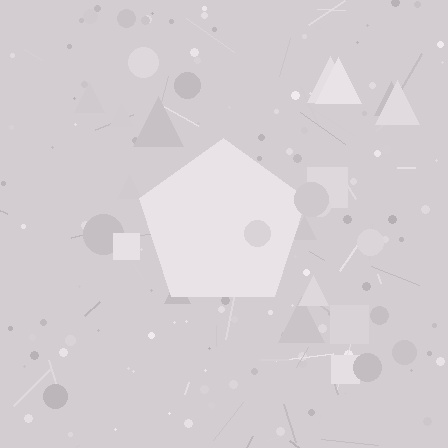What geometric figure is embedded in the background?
A pentagon is embedded in the background.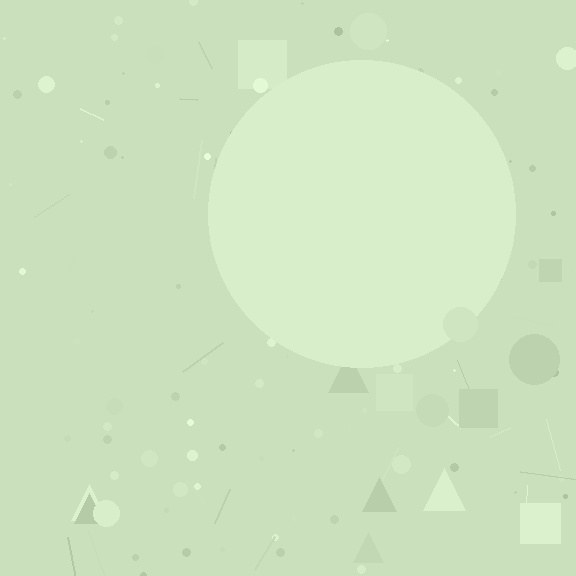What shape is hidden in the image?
A circle is hidden in the image.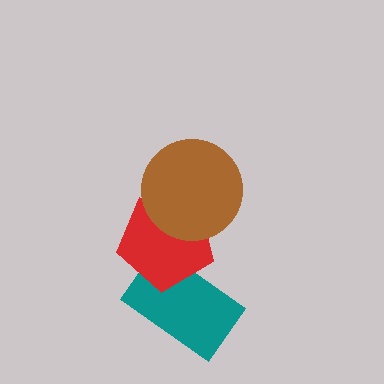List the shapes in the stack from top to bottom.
From top to bottom: the brown circle, the red pentagon, the teal rectangle.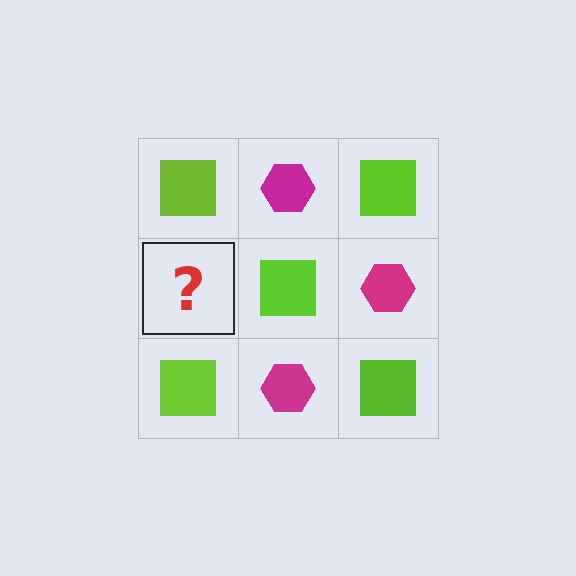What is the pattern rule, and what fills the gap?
The rule is that it alternates lime square and magenta hexagon in a checkerboard pattern. The gap should be filled with a magenta hexagon.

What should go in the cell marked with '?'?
The missing cell should contain a magenta hexagon.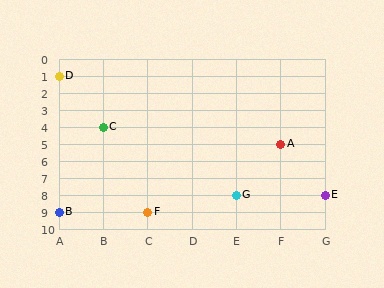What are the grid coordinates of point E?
Point E is at grid coordinates (G, 8).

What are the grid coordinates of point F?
Point F is at grid coordinates (C, 9).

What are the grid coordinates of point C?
Point C is at grid coordinates (B, 4).